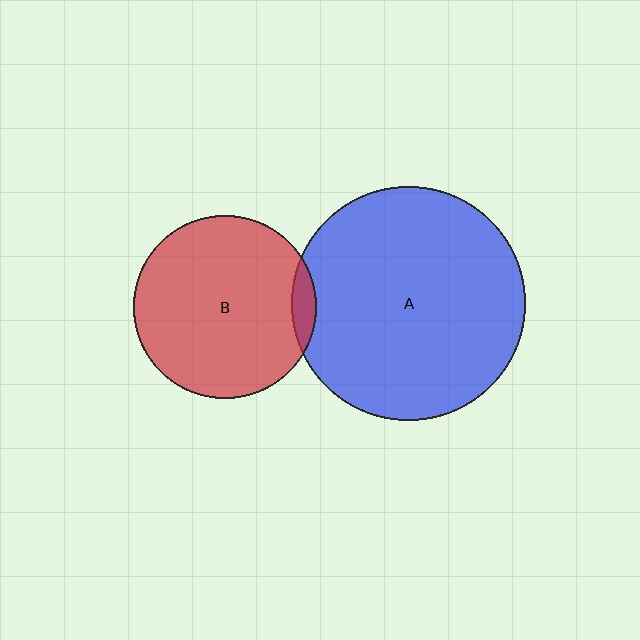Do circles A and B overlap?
Yes.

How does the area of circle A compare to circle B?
Approximately 1.6 times.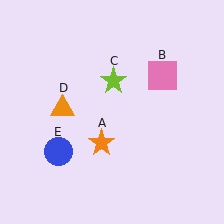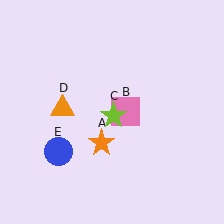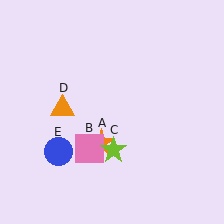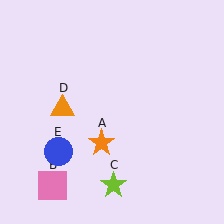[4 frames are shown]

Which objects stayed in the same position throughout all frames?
Orange star (object A) and orange triangle (object D) and blue circle (object E) remained stationary.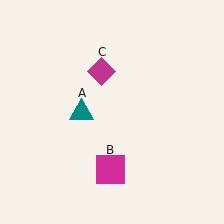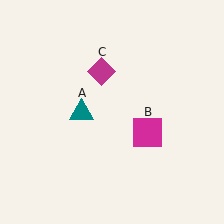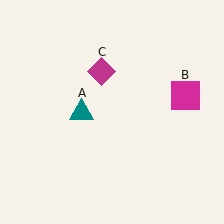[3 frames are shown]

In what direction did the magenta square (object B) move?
The magenta square (object B) moved up and to the right.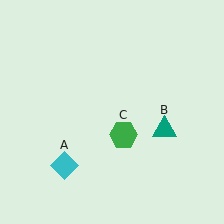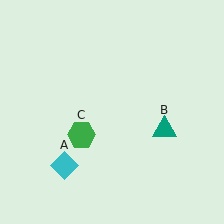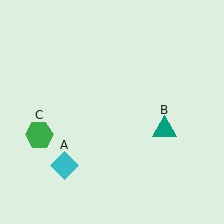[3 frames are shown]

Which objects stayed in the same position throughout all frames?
Cyan diamond (object A) and teal triangle (object B) remained stationary.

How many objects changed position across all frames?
1 object changed position: green hexagon (object C).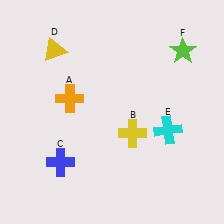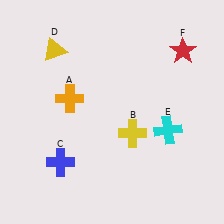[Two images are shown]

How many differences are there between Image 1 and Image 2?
There is 1 difference between the two images.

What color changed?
The star (F) changed from lime in Image 1 to red in Image 2.